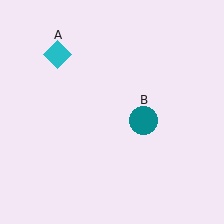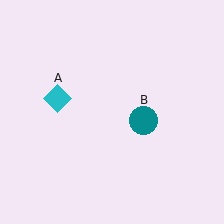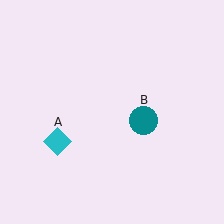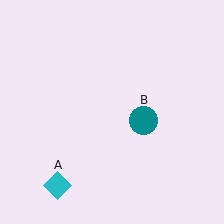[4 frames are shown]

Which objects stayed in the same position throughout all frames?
Teal circle (object B) remained stationary.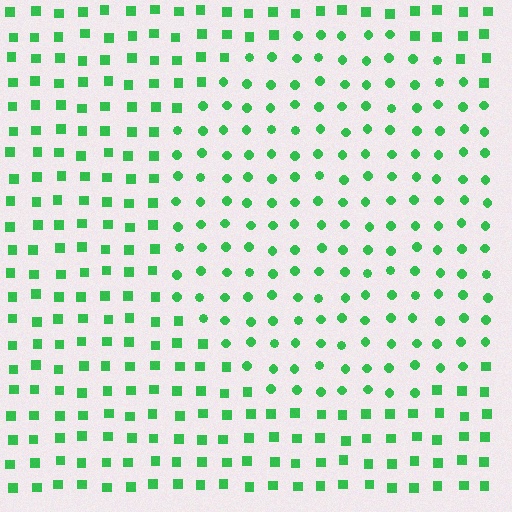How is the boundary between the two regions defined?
The boundary is defined by a change in element shape: circles inside vs. squares outside. All elements share the same color and spacing.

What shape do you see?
I see a circle.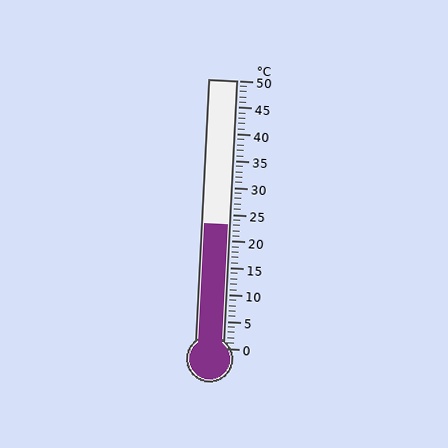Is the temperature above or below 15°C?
The temperature is above 15°C.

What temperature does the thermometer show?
The thermometer shows approximately 23°C.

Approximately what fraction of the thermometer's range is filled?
The thermometer is filled to approximately 45% of its range.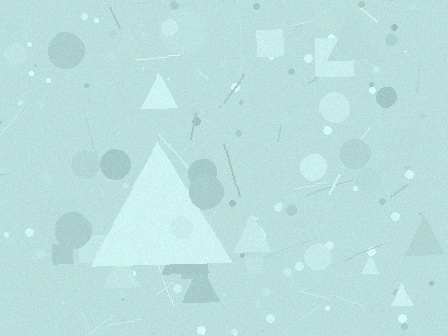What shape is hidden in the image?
A triangle is hidden in the image.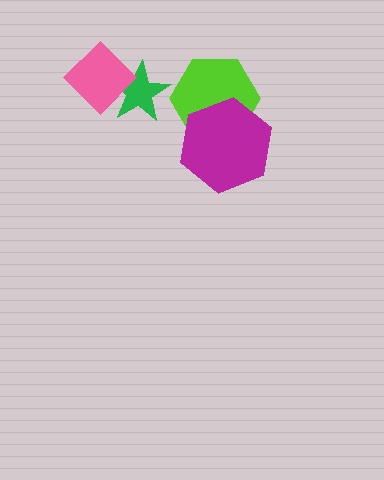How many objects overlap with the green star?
1 object overlaps with the green star.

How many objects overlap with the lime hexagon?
1 object overlaps with the lime hexagon.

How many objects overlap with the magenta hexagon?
1 object overlaps with the magenta hexagon.